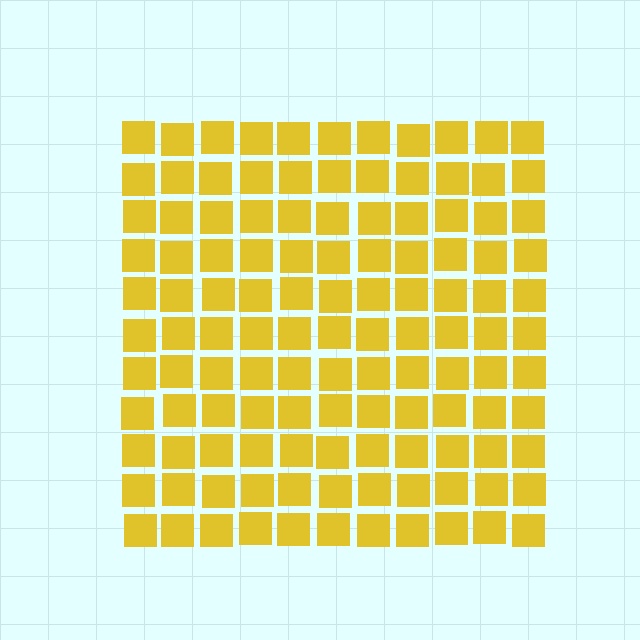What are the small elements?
The small elements are squares.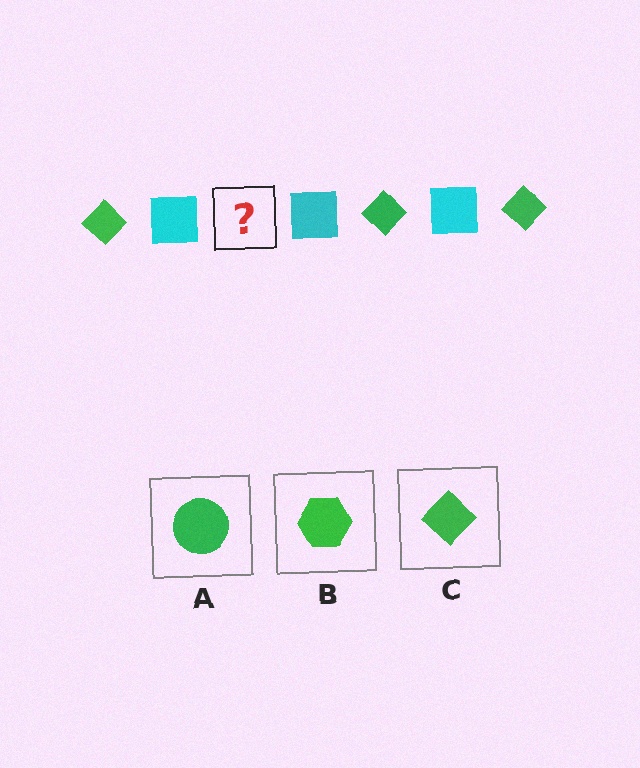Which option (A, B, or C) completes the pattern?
C.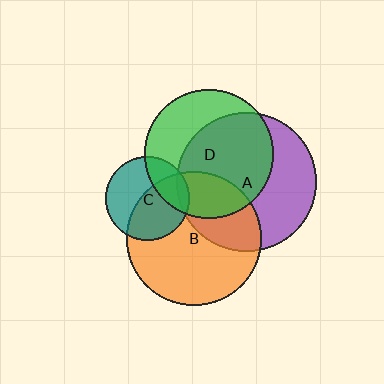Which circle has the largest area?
Circle A (purple).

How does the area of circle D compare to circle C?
Approximately 2.4 times.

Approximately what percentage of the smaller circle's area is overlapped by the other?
Approximately 5%.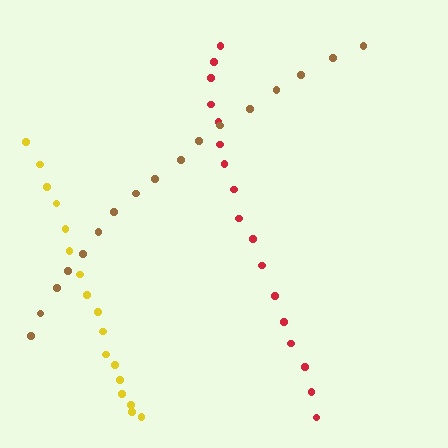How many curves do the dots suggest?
There are 3 distinct paths.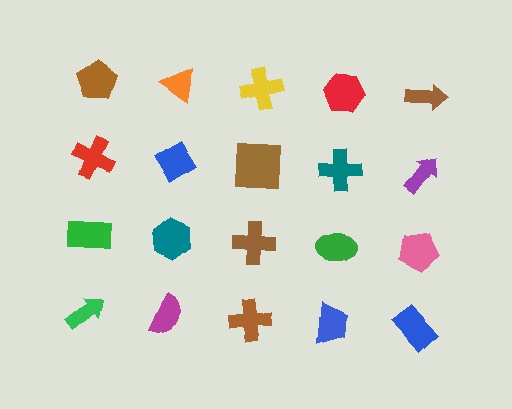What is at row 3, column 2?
A teal hexagon.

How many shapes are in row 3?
5 shapes.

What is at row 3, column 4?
A green ellipse.